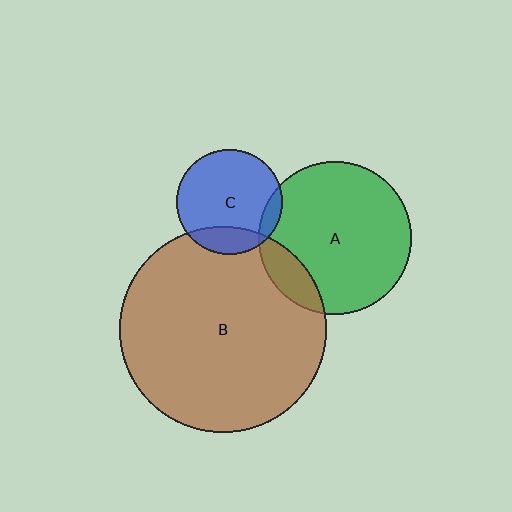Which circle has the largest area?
Circle B (brown).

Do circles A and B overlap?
Yes.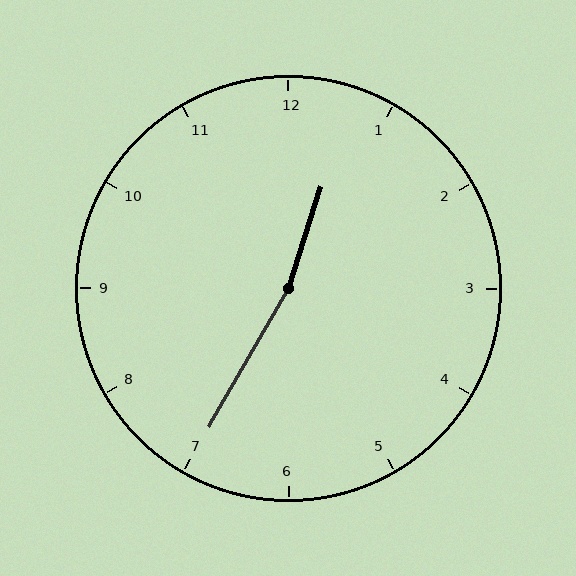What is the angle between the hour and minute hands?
Approximately 168 degrees.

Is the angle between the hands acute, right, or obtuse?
It is obtuse.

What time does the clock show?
12:35.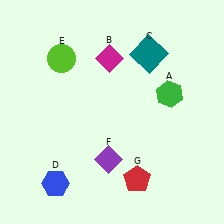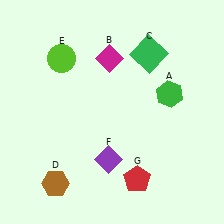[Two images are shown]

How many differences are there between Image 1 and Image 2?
There are 2 differences between the two images.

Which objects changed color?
C changed from teal to green. D changed from blue to brown.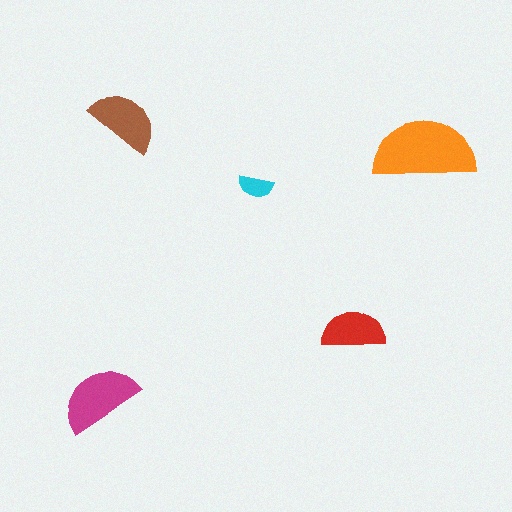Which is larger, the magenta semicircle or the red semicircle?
The magenta one.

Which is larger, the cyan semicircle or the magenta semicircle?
The magenta one.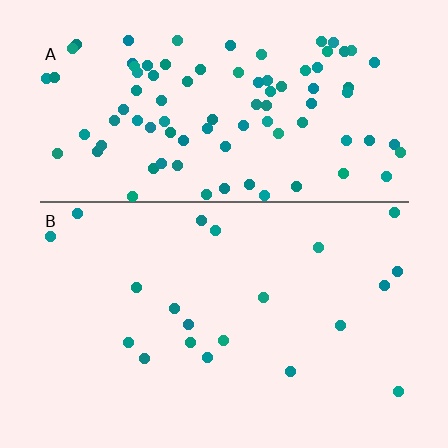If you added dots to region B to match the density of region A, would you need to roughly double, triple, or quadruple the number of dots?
Approximately quadruple.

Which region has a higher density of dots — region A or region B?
A (the top).